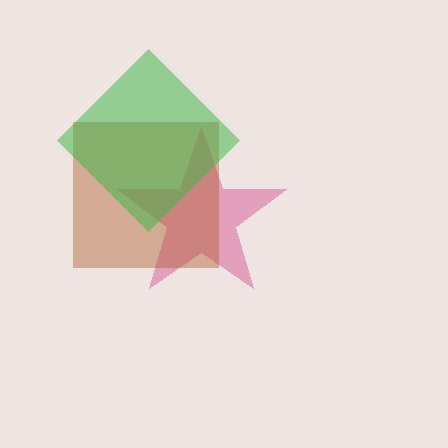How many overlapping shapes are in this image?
There are 3 overlapping shapes in the image.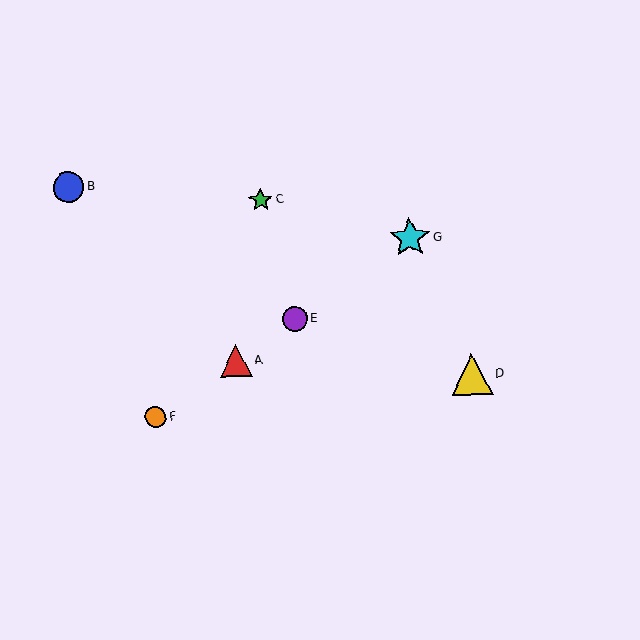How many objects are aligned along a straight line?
4 objects (A, E, F, G) are aligned along a straight line.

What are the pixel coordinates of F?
Object F is at (156, 417).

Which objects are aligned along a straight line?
Objects A, E, F, G are aligned along a straight line.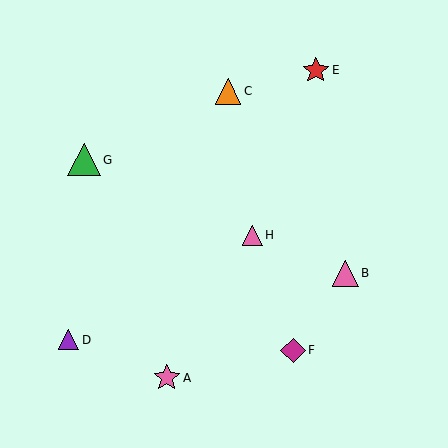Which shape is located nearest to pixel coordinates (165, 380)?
The pink star (labeled A) at (167, 378) is nearest to that location.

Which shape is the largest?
The green triangle (labeled G) is the largest.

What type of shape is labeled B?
Shape B is a pink triangle.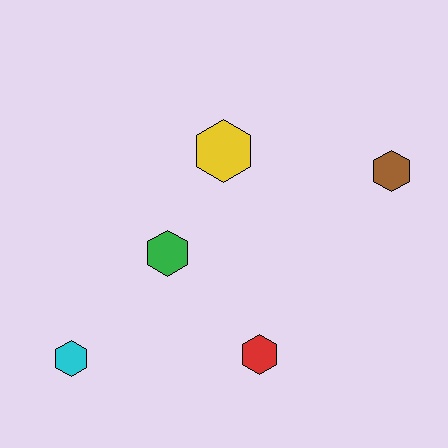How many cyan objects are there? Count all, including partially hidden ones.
There is 1 cyan object.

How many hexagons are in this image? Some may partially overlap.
There are 5 hexagons.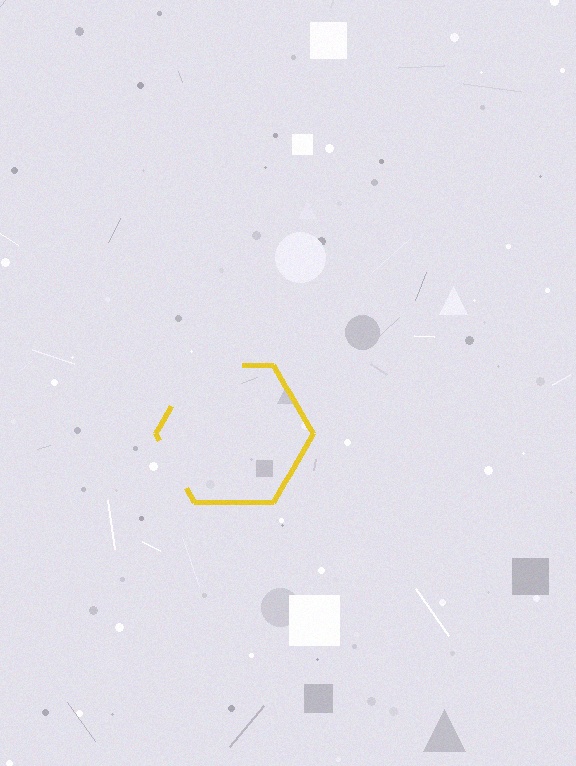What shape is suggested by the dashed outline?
The dashed outline suggests a hexagon.